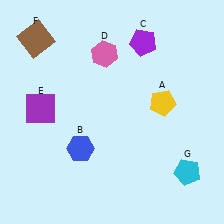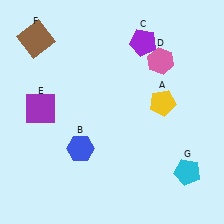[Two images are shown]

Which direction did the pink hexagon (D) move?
The pink hexagon (D) moved right.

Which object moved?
The pink hexagon (D) moved right.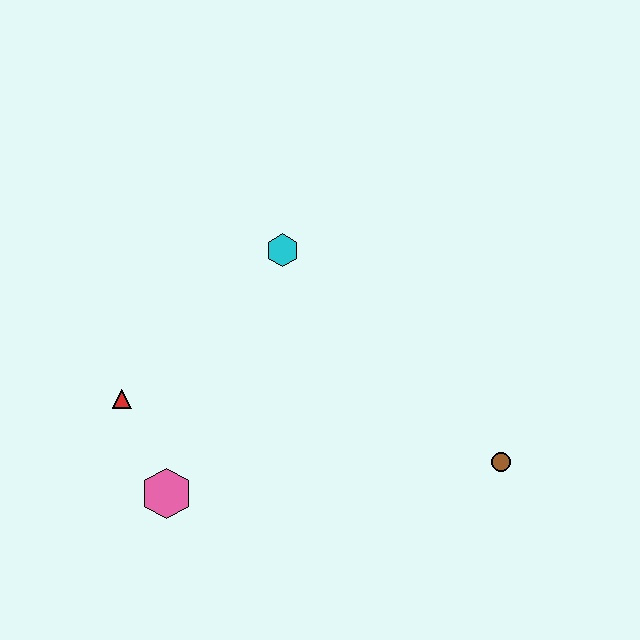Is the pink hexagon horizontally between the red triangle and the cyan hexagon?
Yes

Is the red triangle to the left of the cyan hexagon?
Yes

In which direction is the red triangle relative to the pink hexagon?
The red triangle is above the pink hexagon.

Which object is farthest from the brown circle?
The red triangle is farthest from the brown circle.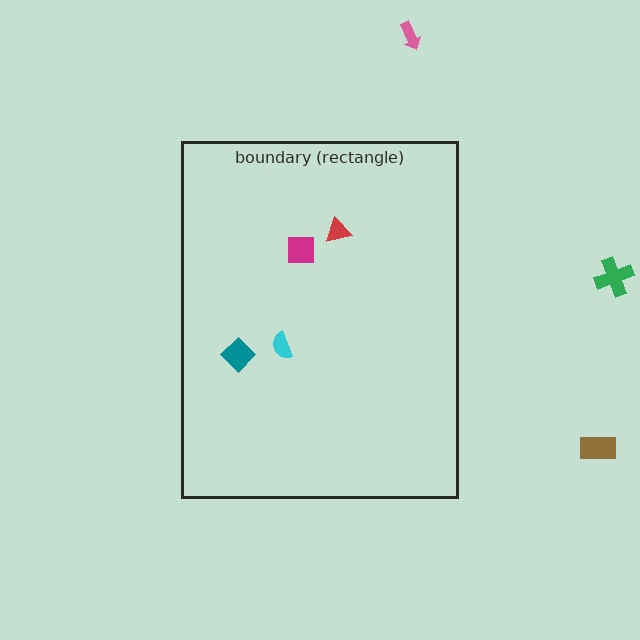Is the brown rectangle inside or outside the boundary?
Outside.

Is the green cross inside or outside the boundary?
Outside.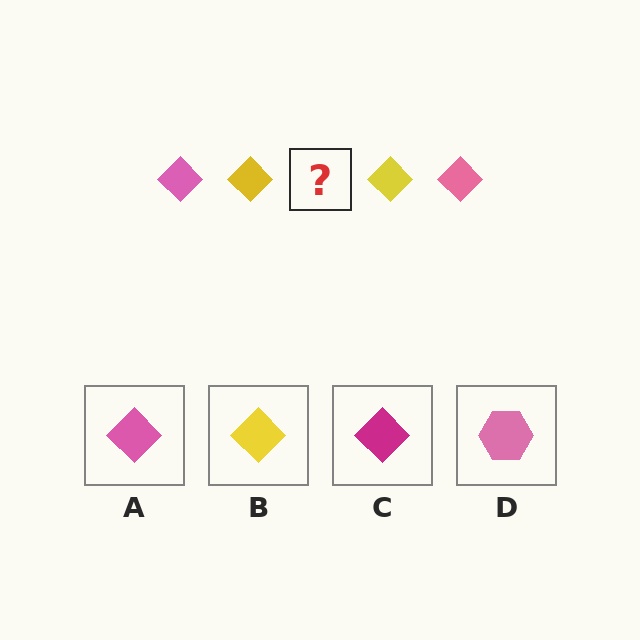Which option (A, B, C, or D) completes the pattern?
A.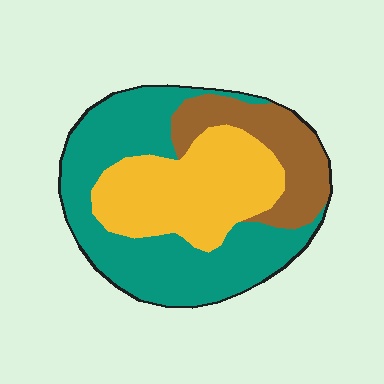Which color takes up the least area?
Brown, at roughly 20%.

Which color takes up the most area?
Teal, at roughly 50%.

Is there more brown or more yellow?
Yellow.